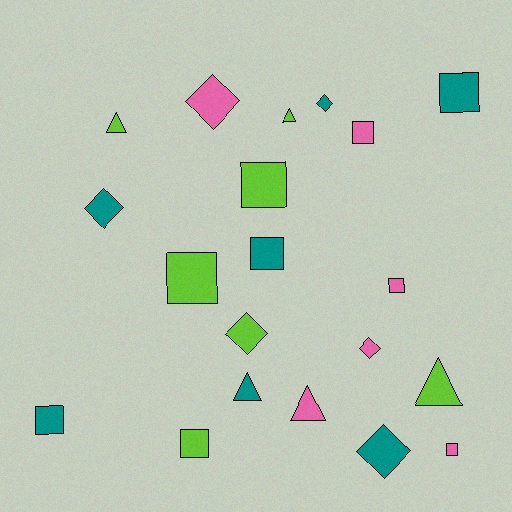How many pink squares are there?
There are 3 pink squares.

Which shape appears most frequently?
Square, with 9 objects.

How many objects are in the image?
There are 20 objects.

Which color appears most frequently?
Lime, with 7 objects.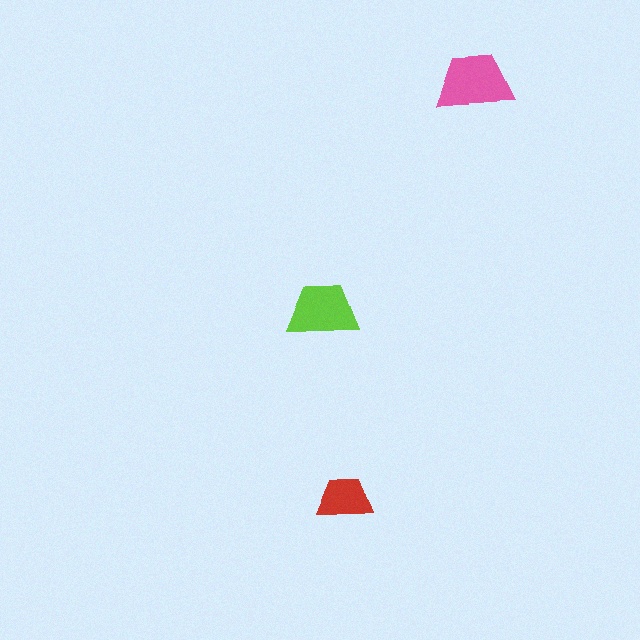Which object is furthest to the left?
The lime trapezoid is leftmost.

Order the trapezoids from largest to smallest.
the pink one, the lime one, the red one.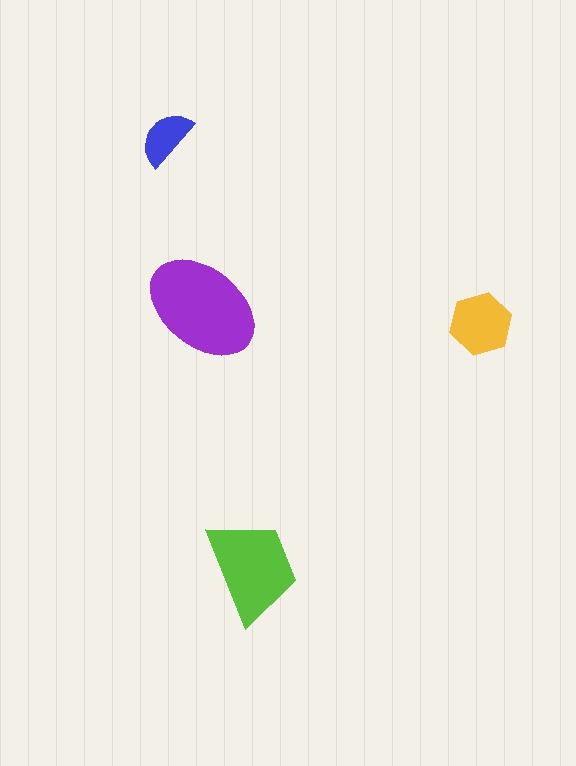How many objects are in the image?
There are 4 objects in the image.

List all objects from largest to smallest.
The purple ellipse, the lime trapezoid, the yellow hexagon, the blue semicircle.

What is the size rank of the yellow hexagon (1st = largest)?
3rd.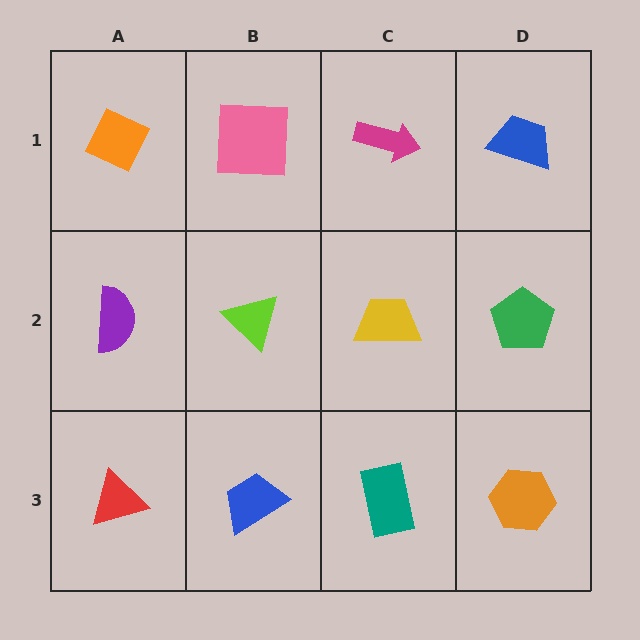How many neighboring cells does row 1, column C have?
3.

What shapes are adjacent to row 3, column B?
A lime triangle (row 2, column B), a red triangle (row 3, column A), a teal rectangle (row 3, column C).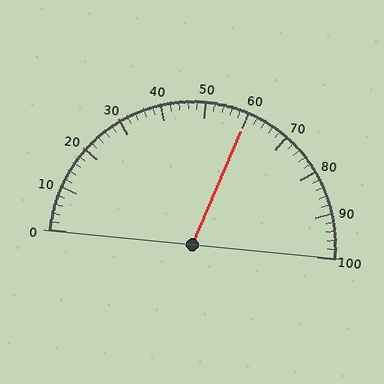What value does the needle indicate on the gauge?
The needle indicates approximately 60.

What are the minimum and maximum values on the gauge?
The gauge ranges from 0 to 100.